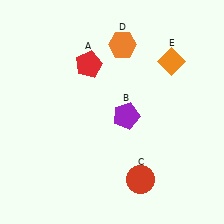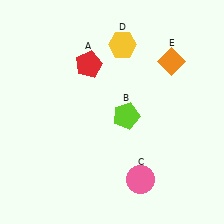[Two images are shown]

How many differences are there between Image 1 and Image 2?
There are 3 differences between the two images.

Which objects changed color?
B changed from purple to lime. C changed from red to pink. D changed from orange to yellow.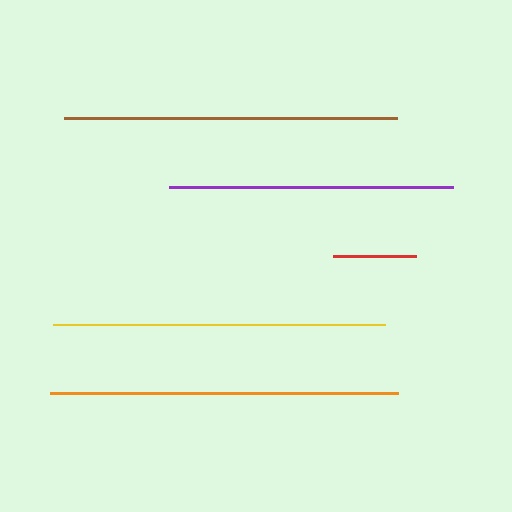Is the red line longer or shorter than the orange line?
The orange line is longer than the red line.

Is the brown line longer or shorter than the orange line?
The orange line is longer than the brown line.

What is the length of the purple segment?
The purple segment is approximately 283 pixels long.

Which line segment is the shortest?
The red line is the shortest at approximately 83 pixels.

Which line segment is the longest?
The orange line is the longest at approximately 349 pixels.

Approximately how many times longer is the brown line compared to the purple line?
The brown line is approximately 1.2 times the length of the purple line.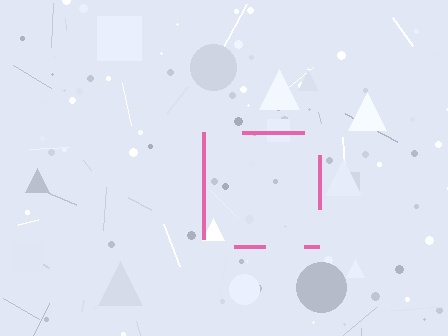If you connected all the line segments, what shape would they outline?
They would outline a square.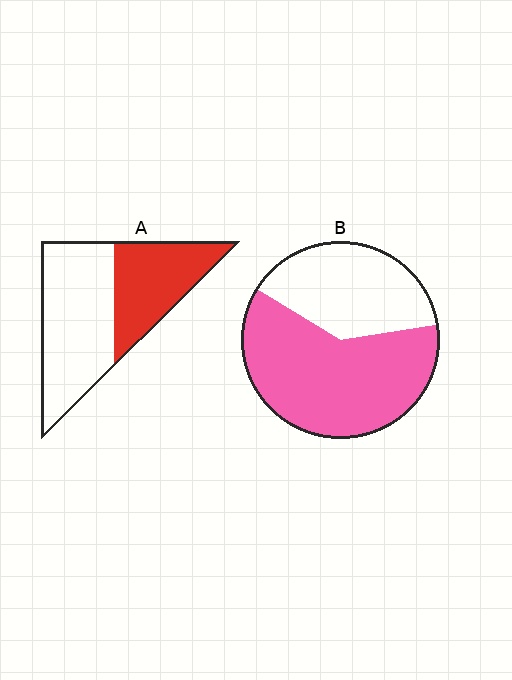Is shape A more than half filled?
No.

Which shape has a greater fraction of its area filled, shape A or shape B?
Shape B.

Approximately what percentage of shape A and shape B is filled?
A is approximately 40% and B is approximately 60%.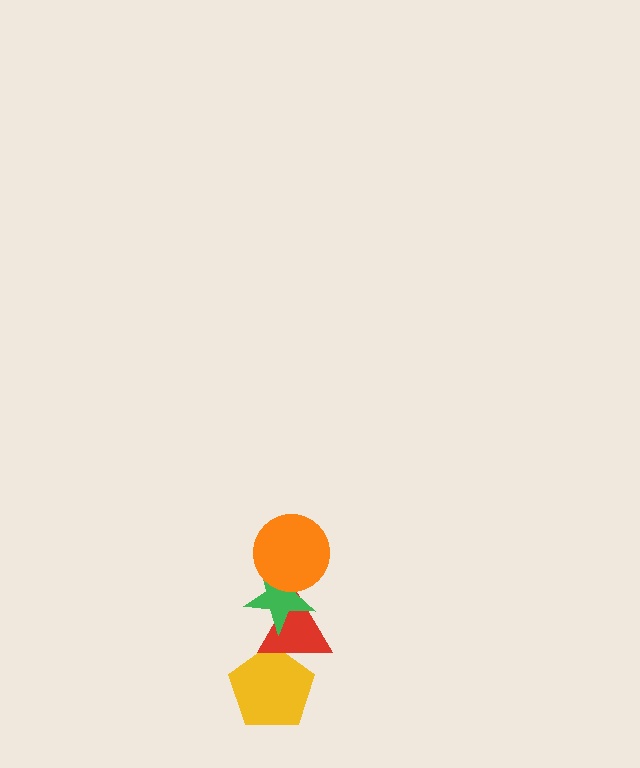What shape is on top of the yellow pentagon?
The red triangle is on top of the yellow pentagon.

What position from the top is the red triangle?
The red triangle is 3rd from the top.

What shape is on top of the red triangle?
The green star is on top of the red triangle.